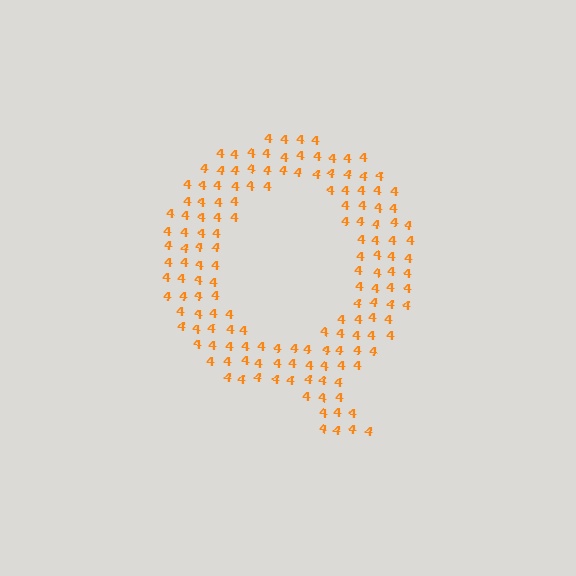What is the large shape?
The large shape is the letter Q.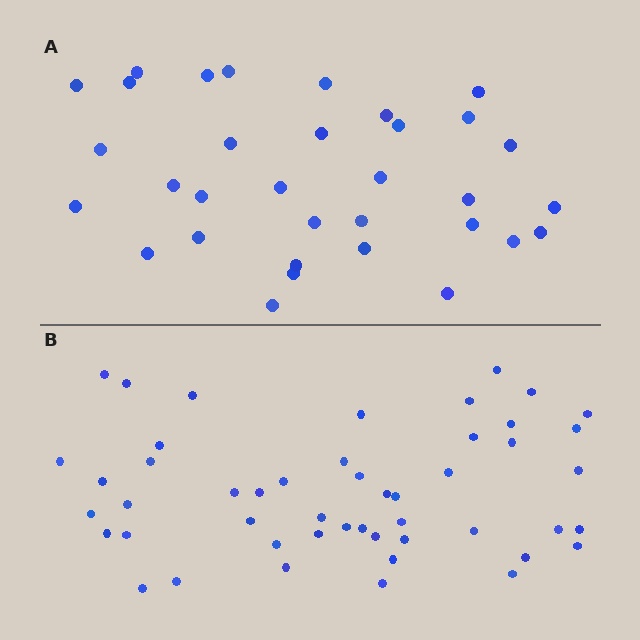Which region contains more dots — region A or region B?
Region B (the bottom region) has more dots.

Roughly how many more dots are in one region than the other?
Region B has approximately 15 more dots than region A.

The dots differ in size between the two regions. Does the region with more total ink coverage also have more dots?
No. Region A has more total ink coverage because its dots are larger, but region B actually contains more individual dots. Total area can be misleading — the number of items is what matters here.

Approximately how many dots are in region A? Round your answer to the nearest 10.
About 30 dots. (The exact count is 33, which rounds to 30.)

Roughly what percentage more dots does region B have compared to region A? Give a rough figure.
About 50% more.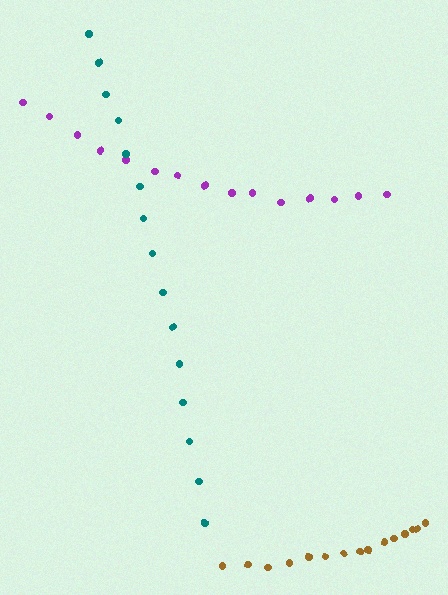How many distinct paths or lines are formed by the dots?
There are 3 distinct paths.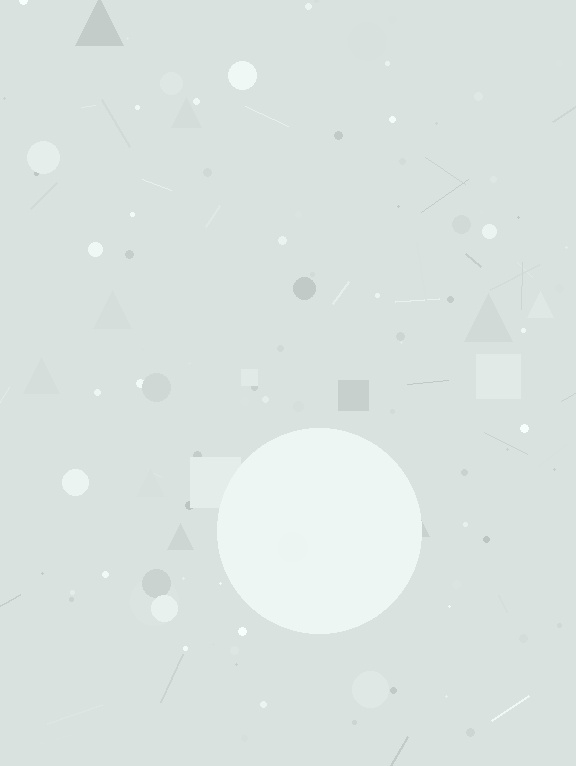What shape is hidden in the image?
A circle is hidden in the image.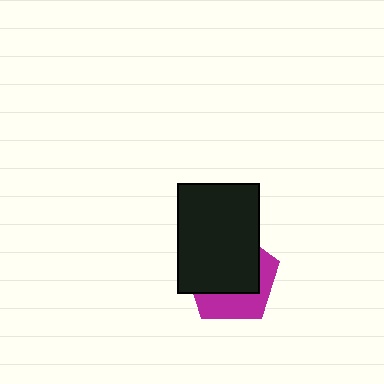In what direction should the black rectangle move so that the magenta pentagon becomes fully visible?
The black rectangle should move toward the upper-left. That is the shortest direction to clear the overlap and leave the magenta pentagon fully visible.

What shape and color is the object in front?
The object in front is a black rectangle.